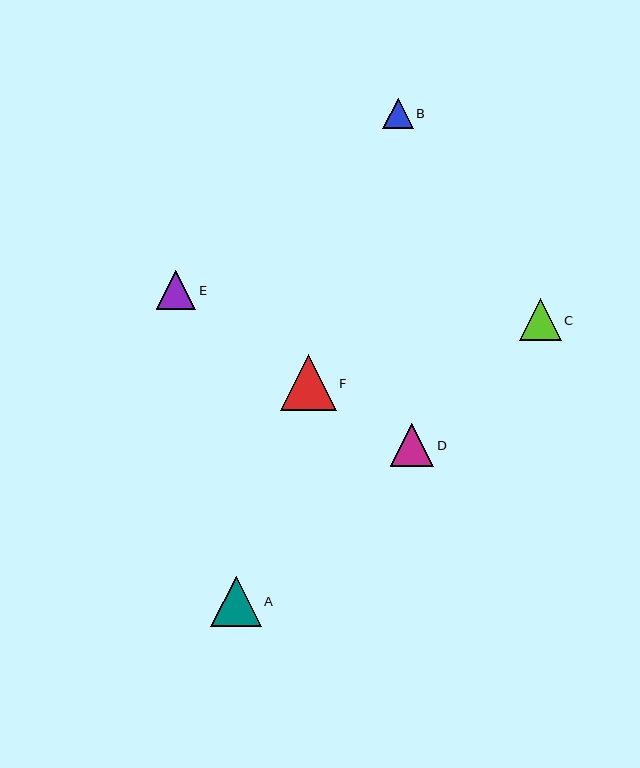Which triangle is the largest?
Triangle F is the largest with a size of approximately 56 pixels.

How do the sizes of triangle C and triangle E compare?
Triangle C and triangle E are approximately the same size.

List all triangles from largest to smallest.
From largest to smallest: F, A, D, C, E, B.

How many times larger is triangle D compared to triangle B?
Triangle D is approximately 1.4 times the size of triangle B.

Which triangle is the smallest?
Triangle B is the smallest with a size of approximately 30 pixels.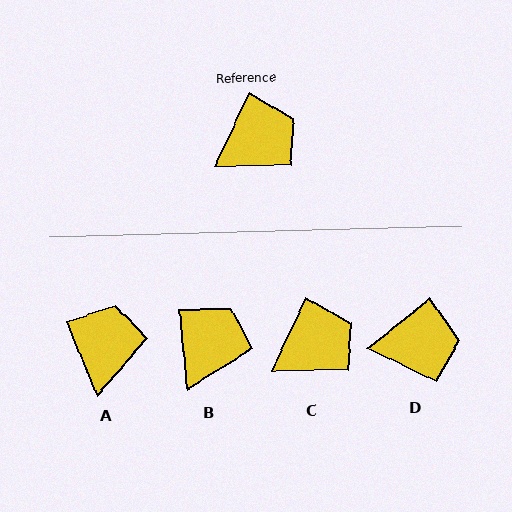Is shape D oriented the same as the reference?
No, it is off by about 26 degrees.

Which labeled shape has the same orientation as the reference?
C.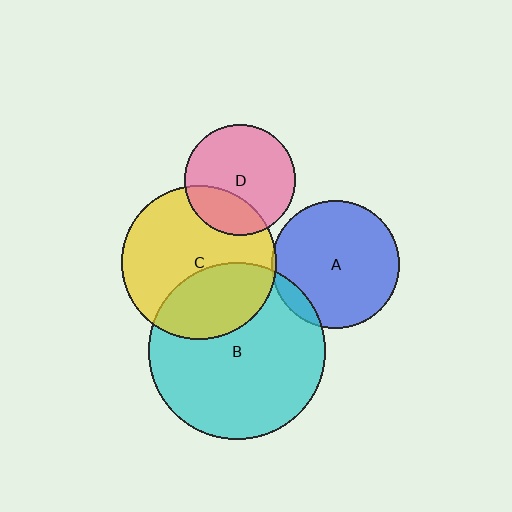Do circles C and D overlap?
Yes.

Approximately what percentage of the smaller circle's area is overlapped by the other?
Approximately 25%.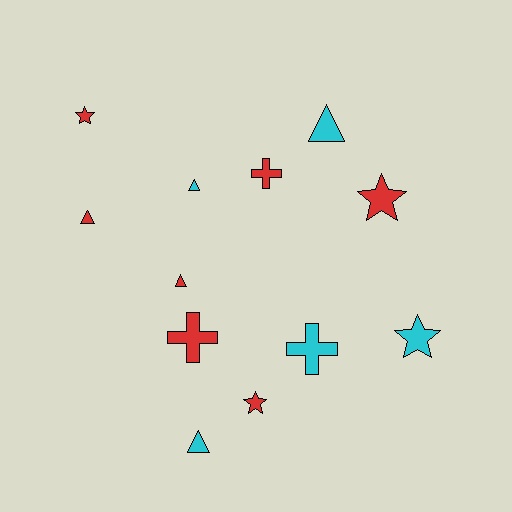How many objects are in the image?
There are 12 objects.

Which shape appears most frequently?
Triangle, with 5 objects.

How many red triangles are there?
There are 2 red triangles.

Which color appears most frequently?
Red, with 7 objects.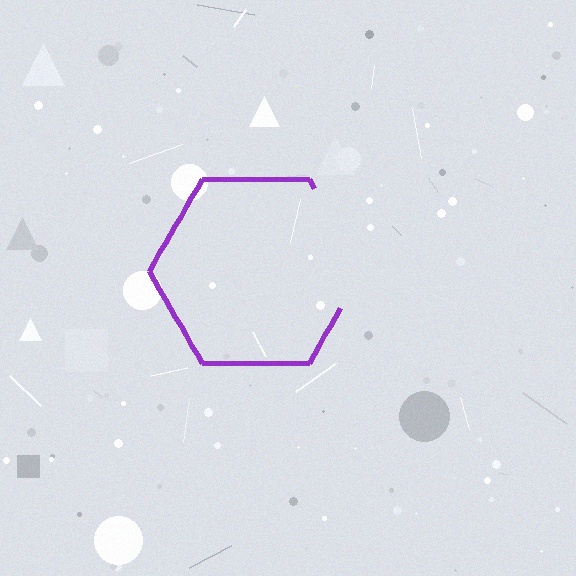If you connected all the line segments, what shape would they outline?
They would outline a hexagon.